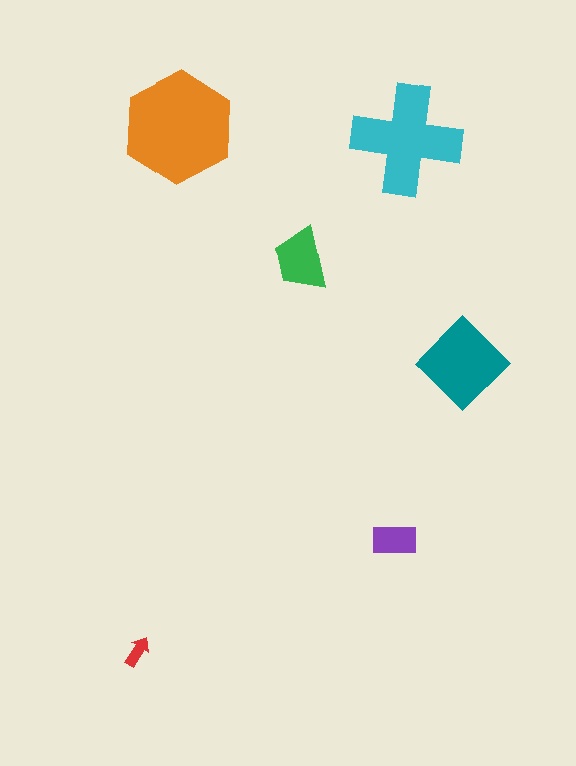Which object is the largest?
The orange hexagon.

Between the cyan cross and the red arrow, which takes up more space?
The cyan cross.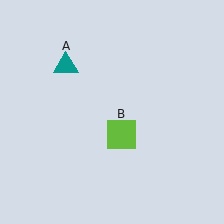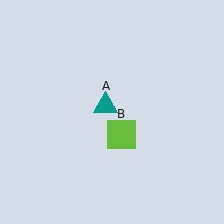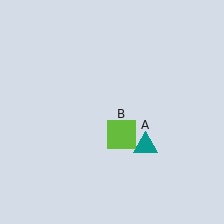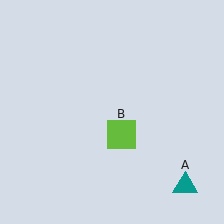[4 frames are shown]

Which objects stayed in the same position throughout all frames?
Lime square (object B) remained stationary.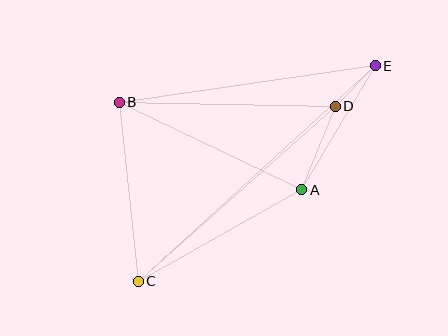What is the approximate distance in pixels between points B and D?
The distance between B and D is approximately 216 pixels.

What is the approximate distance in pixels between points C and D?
The distance between C and D is approximately 264 pixels.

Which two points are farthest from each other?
Points C and E are farthest from each other.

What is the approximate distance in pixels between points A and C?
The distance between A and C is approximately 188 pixels.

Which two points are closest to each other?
Points D and E are closest to each other.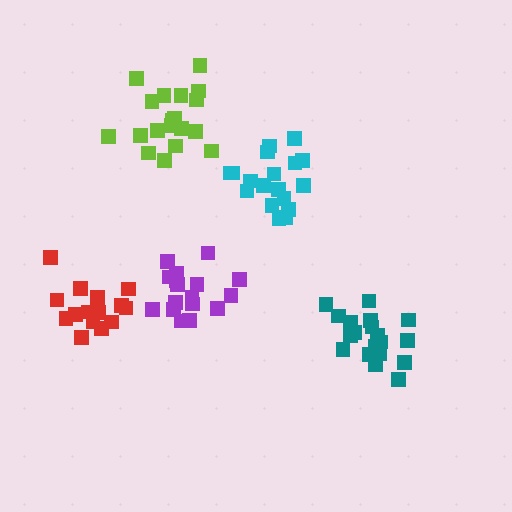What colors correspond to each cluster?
The clusters are colored: lime, purple, teal, red, cyan.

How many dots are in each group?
Group 1: 19 dots, Group 2: 18 dots, Group 3: 19 dots, Group 4: 15 dots, Group 5: 18 dots (89 total).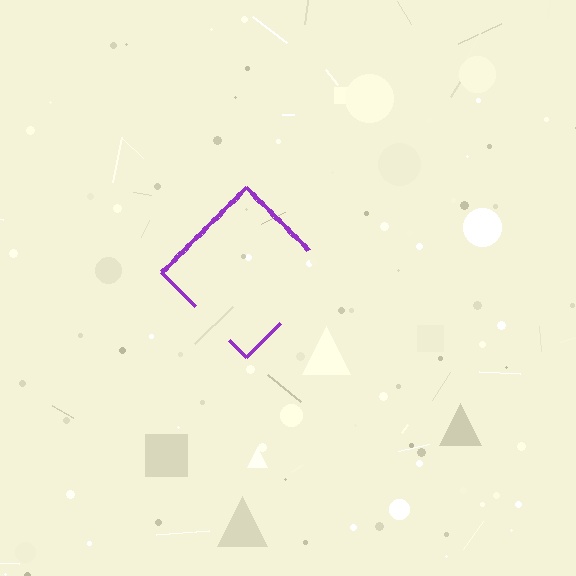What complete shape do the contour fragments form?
The contour fragments form a diamond.